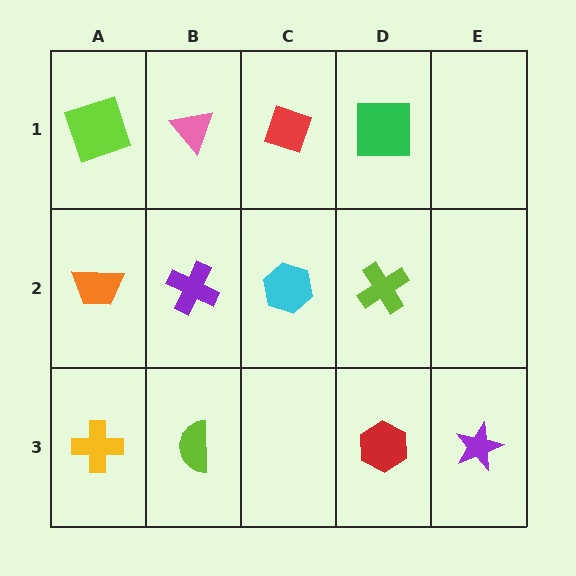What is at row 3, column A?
A yellow cross.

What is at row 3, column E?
A purple star.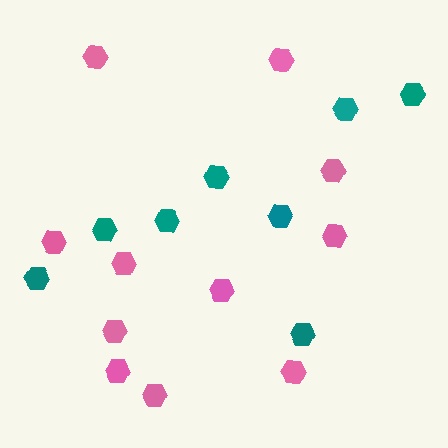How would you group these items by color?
There are 2 groups: one group of pink hexagons (11) and one group of teal hexagons (8).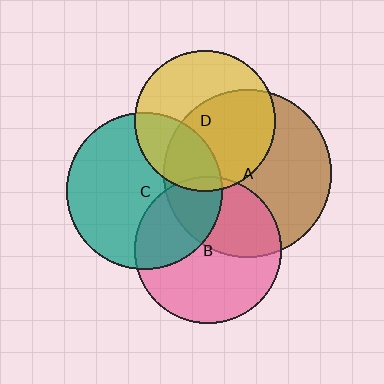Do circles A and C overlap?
Yes.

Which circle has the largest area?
Circle A (brown).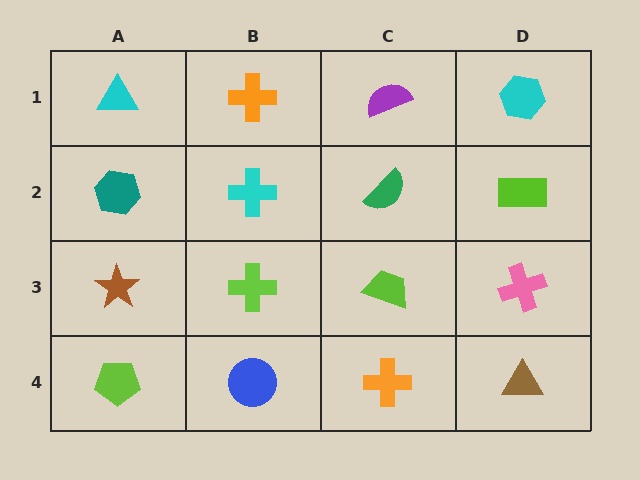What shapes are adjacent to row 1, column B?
A cyan cross (row 2, column B), a cyan triangle (row 1, column A), a purple semicircle (row 1, column C).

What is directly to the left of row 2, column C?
A cyan cross.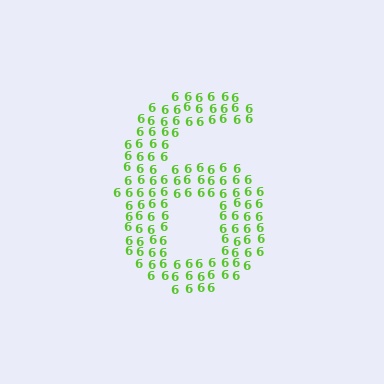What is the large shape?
The large shape is the digit 6.